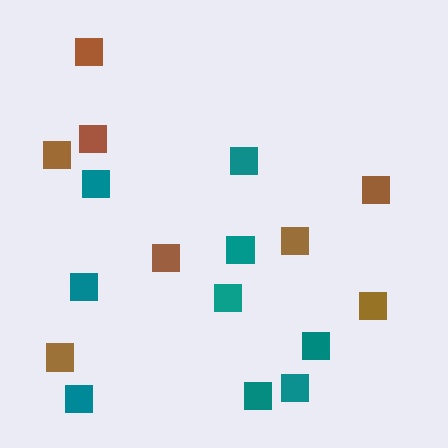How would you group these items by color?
There are 2 groups: one group of brown squares (8) and one group of teal squares (9).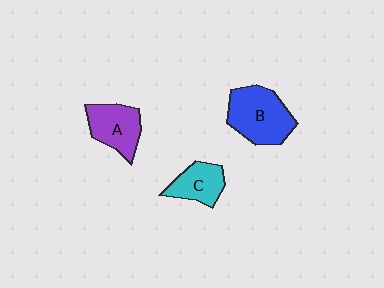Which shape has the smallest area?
Shape C (cyan).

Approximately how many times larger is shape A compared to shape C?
Approximately 1.2 times.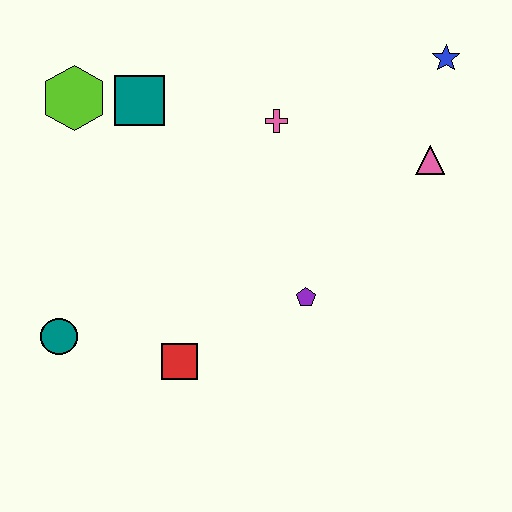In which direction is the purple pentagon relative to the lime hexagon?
The purple pentagon is to the right of the lime hexagon.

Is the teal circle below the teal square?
Yes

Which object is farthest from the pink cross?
The teal circle is farthest from the pink cross.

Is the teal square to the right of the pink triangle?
No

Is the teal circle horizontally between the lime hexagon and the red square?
No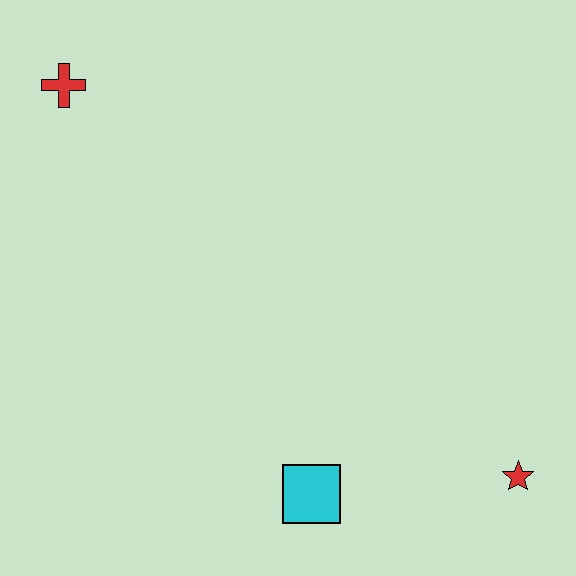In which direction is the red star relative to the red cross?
The red star is to the right of the red cross.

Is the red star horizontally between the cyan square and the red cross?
No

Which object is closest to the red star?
The cyan square is closest to the red star.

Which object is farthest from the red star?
The red cross is farthest from the red star.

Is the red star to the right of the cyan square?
Yes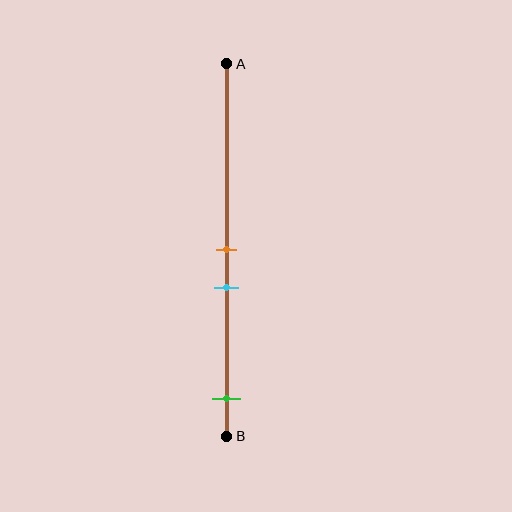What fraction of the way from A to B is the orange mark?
The orange mark is approximately 50% (0.5) of the way from A to B.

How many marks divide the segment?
There are 3 marks dividing the segment.